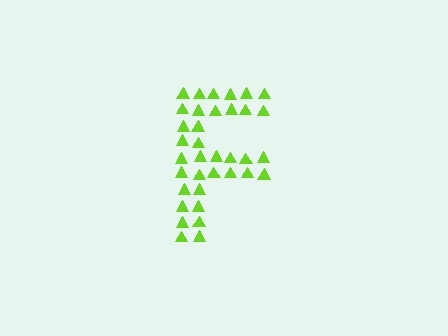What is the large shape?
The large shape is the letter F.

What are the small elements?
The small elements are triangles.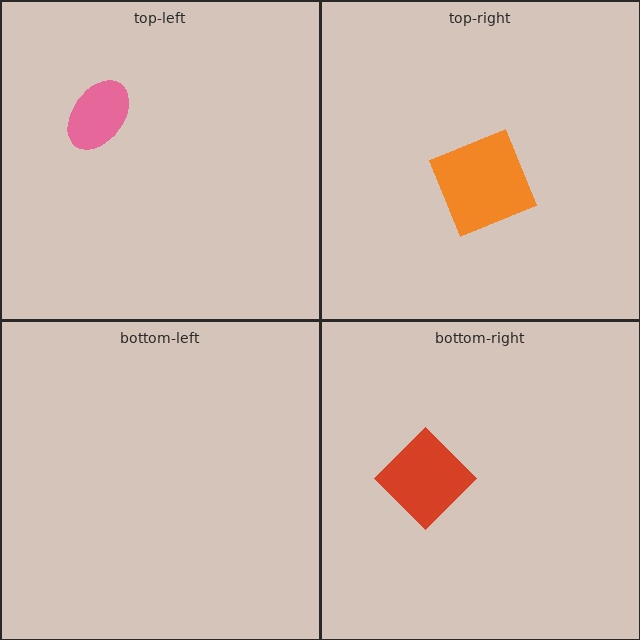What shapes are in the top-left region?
The pink ellipse.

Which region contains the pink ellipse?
The top-left region.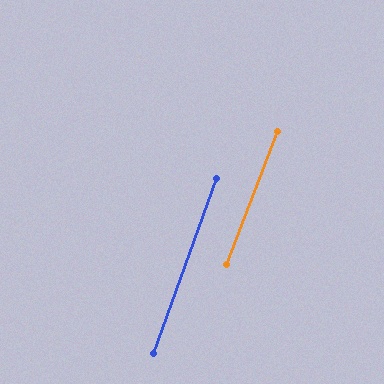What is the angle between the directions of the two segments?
Approximately 1 degree.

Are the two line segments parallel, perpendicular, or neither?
Parallel — their directions differ by only 1.1°.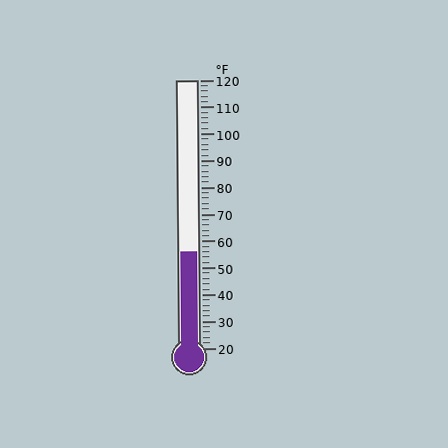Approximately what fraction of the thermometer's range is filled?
The thermometer is filled to approximately 35% of its range.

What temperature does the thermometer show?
The thermometer shows approximately 56°F.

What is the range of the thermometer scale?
The thermometer scale ranges from 20°F to 120°F.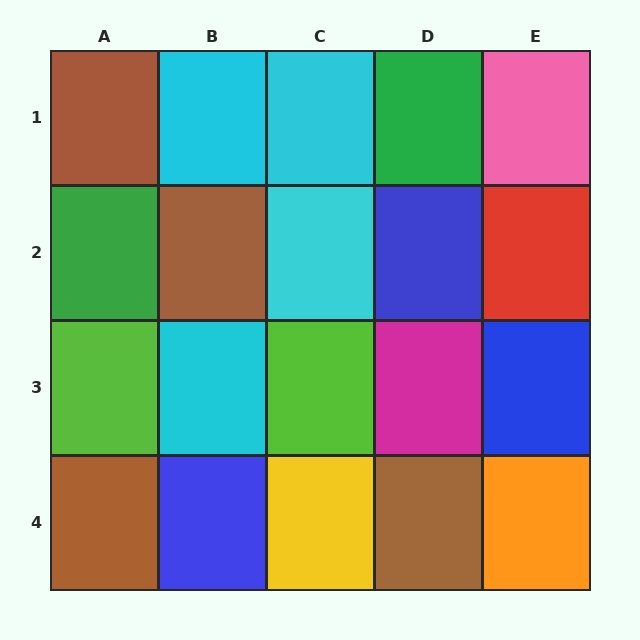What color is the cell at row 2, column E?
Red.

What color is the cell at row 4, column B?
Blue.